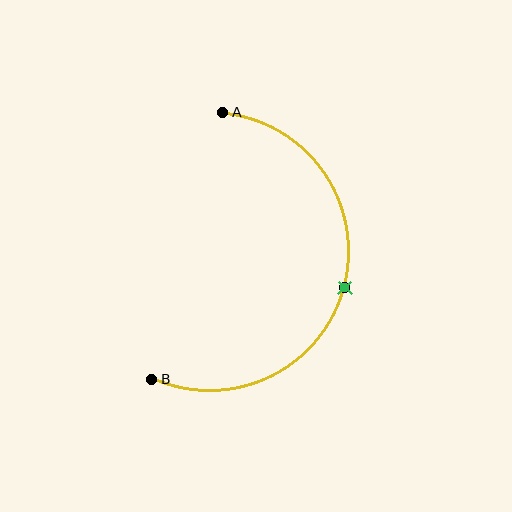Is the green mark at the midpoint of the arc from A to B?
Yes. The green mark lies on the arc at equal arc-length from both A and B — it is the arc midpoint.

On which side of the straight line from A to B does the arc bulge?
The arc bulges to the right of the straight line connecting A and B.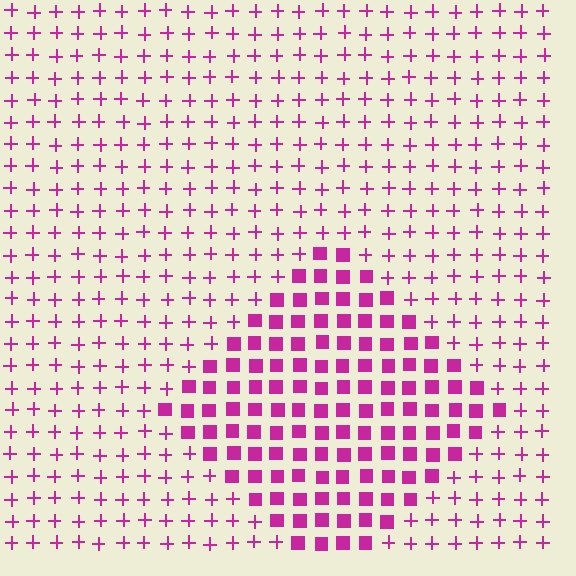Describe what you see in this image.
The image is filled with small magenta elements arranged in a uniform grid. A diamond-shaped region contains squares, while the surrounding area contains plus signs. The boundary is defined purely by the change in element shape.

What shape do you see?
I see a diamond.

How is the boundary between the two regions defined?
The boundary is defined by a change in element shape: squares inside vs. plus signs outside. All elements share the same color and spacing.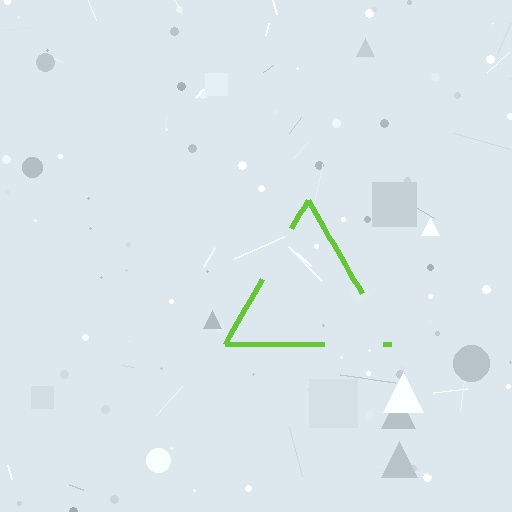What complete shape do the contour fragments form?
The contour fragments form a triangle.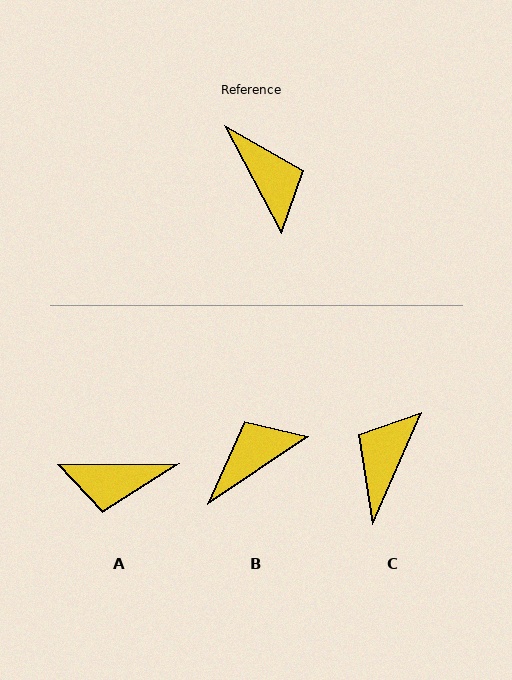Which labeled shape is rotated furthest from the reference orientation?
C, about 128 degrees away.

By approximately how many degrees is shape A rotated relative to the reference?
Approximately 118 degrees clockwise.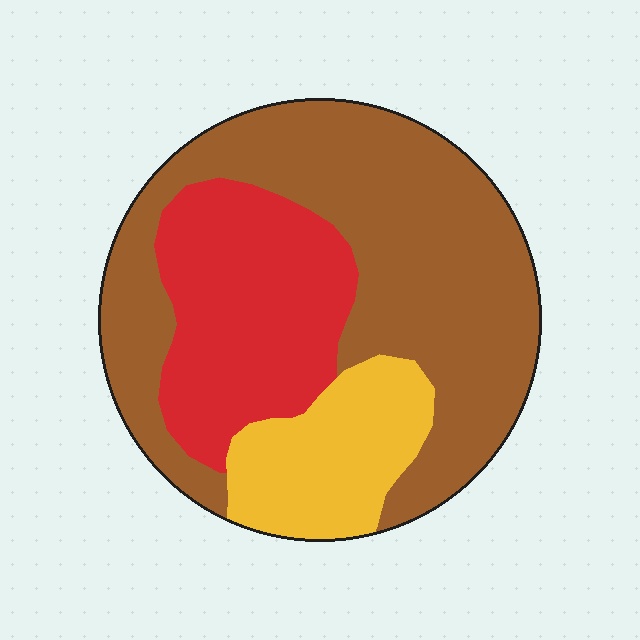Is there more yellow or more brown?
Brown.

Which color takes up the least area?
Yellow, at roughly 15%.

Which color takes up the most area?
Brown, at roughly 55%.